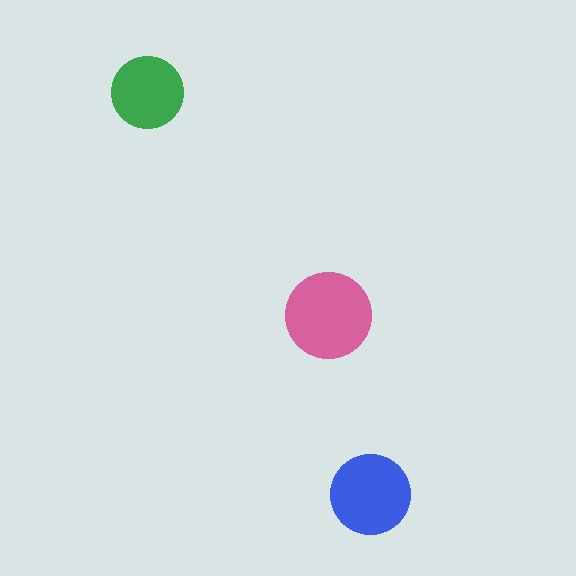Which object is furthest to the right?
The blue circle is rightmost.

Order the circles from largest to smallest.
the pink one, the blue one, the green one.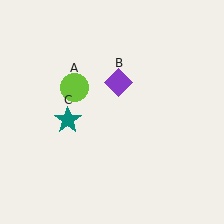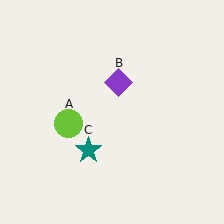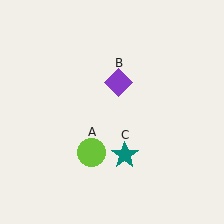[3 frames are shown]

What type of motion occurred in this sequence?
The lime circle (object A), teal star (object C) rotated counterclockwise around the center of the scene.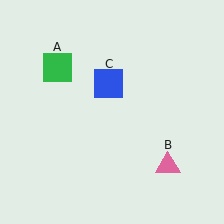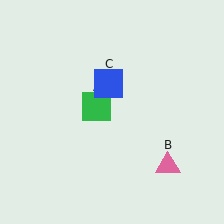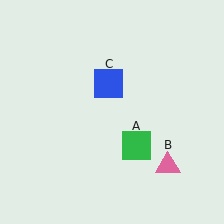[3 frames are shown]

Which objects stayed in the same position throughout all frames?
Pink triangle (object B) and blue square (object C) remained stationary.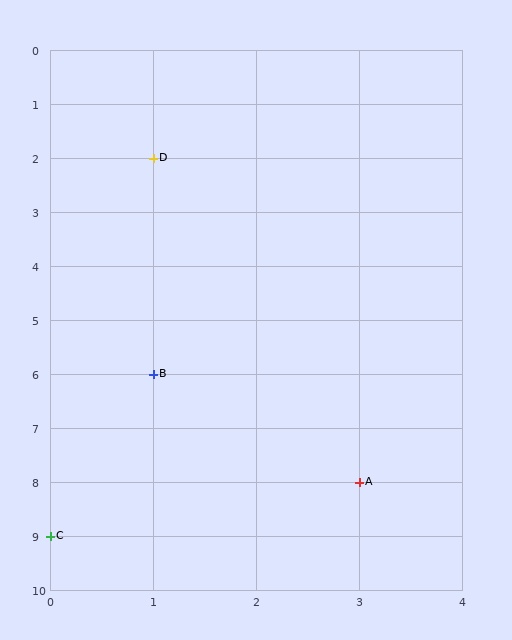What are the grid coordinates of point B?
Point B is at grid coordinates (1, 6).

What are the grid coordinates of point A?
Point A is at grid coordinates (3, 8).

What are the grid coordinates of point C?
Point C is at grid coordinates (0, 9).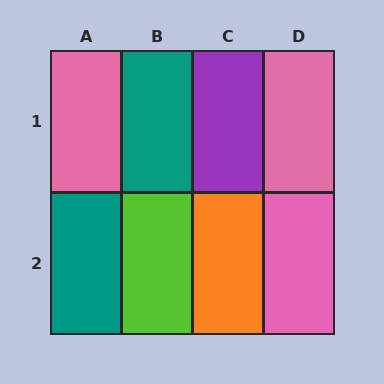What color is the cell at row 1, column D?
Pink.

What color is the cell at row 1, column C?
Purple.